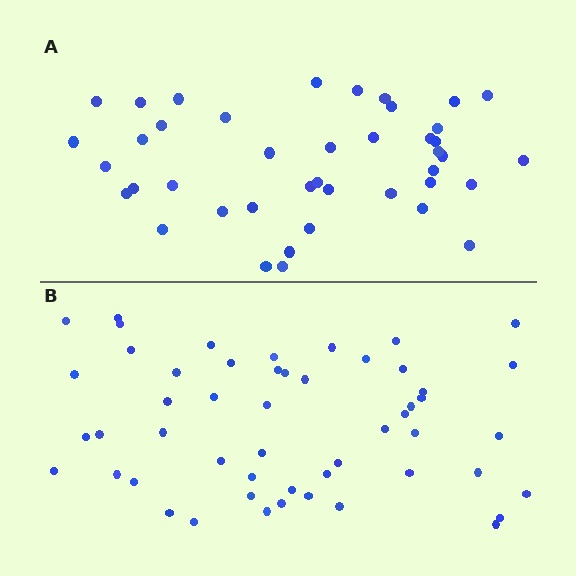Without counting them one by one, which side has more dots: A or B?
Region B (the bottom region) has more dots.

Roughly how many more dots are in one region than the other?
Region B has roughly 10 or so more dots than region A.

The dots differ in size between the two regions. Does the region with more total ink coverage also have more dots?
No. Region A has more total ink coverage because its dots are larger, but region B actually contains more individual dots. Total area can be misleading — the number of items is what matters here.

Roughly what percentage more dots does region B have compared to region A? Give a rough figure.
About 25% more.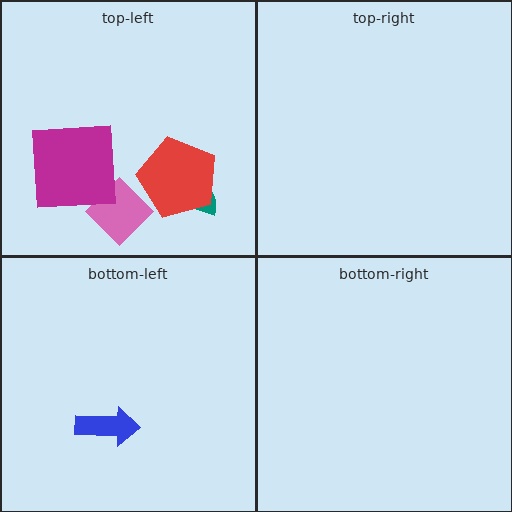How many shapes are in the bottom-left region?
1.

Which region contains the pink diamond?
The top-left region.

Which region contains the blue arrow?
The bottom-left region.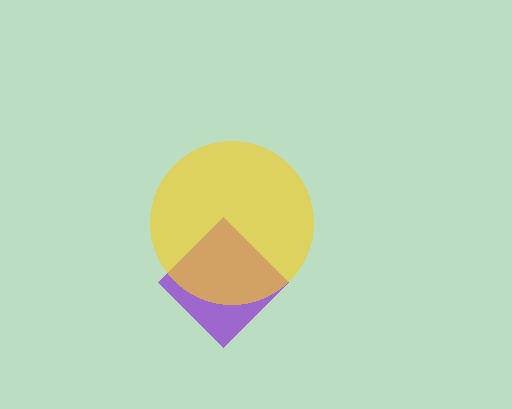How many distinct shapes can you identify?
There are 2 distinct shapes: a purple diamond, a yellow circle.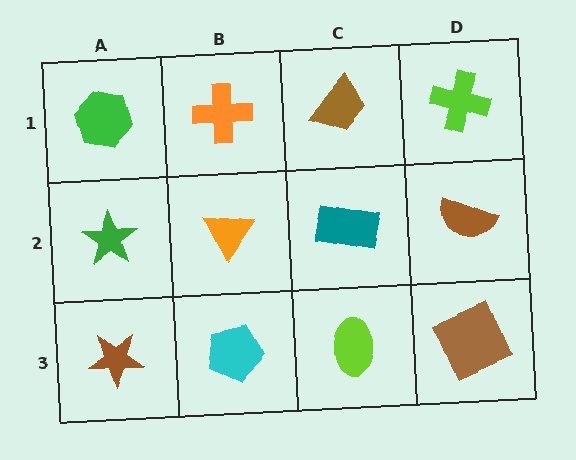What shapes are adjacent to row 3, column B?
An orange triangle (row 2, column B), a brown star (row 3, column A), a lime ellipse (row 3, column C).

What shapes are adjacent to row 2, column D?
A lime cross (row 1, column D), a brown square (row 3, column D), a teal rectangle (row 2, column C).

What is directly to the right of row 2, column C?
A brown semicircle.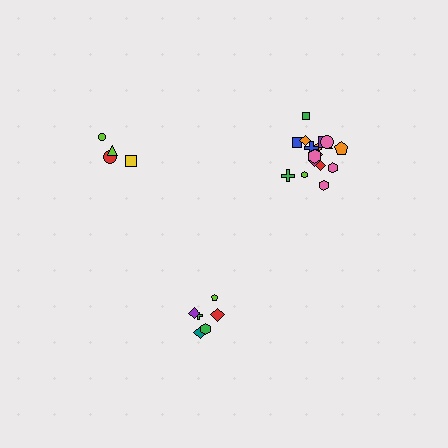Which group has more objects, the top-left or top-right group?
The top-right group.